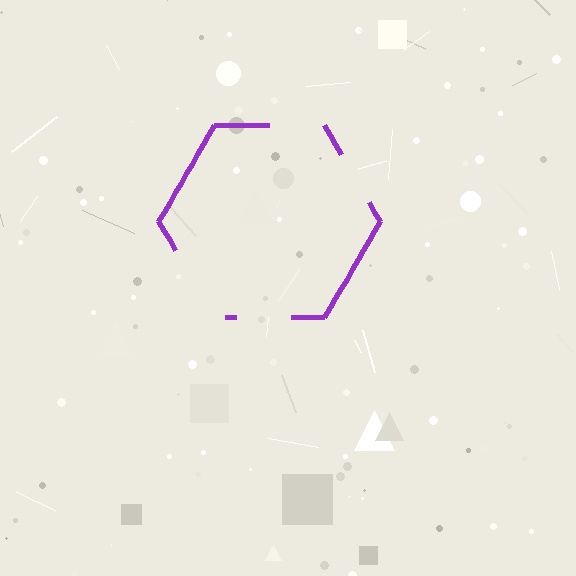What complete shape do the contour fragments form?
The contour fragments form a hexagon.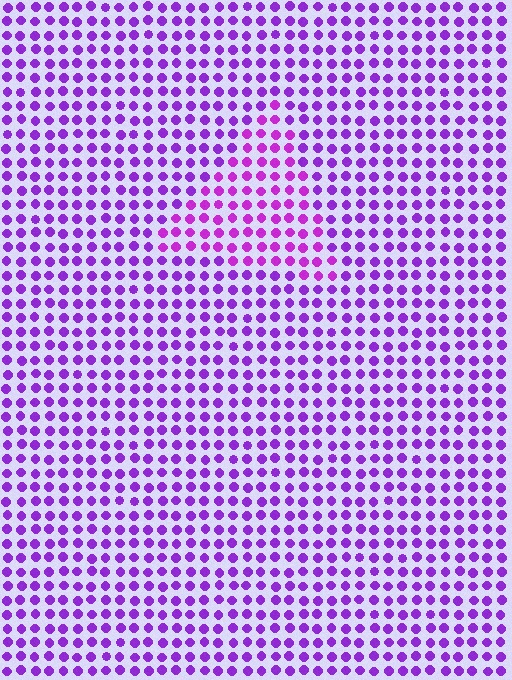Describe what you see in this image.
The image is filled with small purple elements in a uniform arrangement. A triangle-shaped region is visible where the elements are tinted to a slightly different hue, forming a subtle color boundary.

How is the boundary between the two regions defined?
The boundary is defined purely by a slight shift in hue (about 19 degrees). Spacing, size, and orientation are identical on both sides.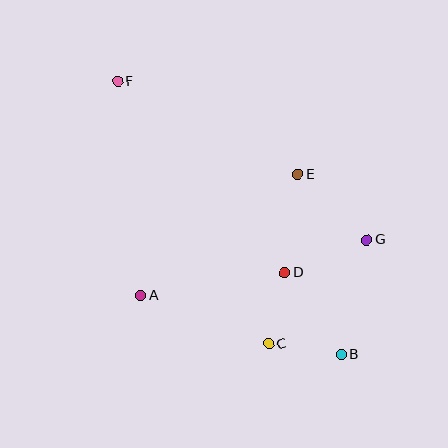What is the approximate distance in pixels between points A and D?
The distance between A and D is approximately 146 pixels.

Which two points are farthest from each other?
Points B and F are farthest from each other.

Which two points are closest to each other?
Points B and C are closest to each other.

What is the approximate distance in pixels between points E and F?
The distance between E and F is approximately 203 pixels.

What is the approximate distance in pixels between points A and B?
The distance between A and B is approximately 209 pixels.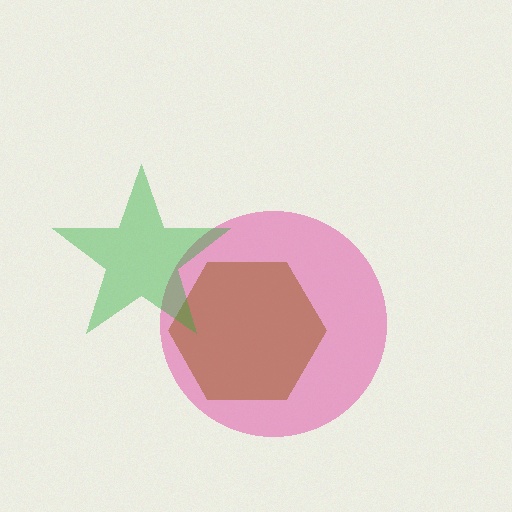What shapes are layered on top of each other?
The layered shapes are: a pink circle, a brown hexagon, a green star.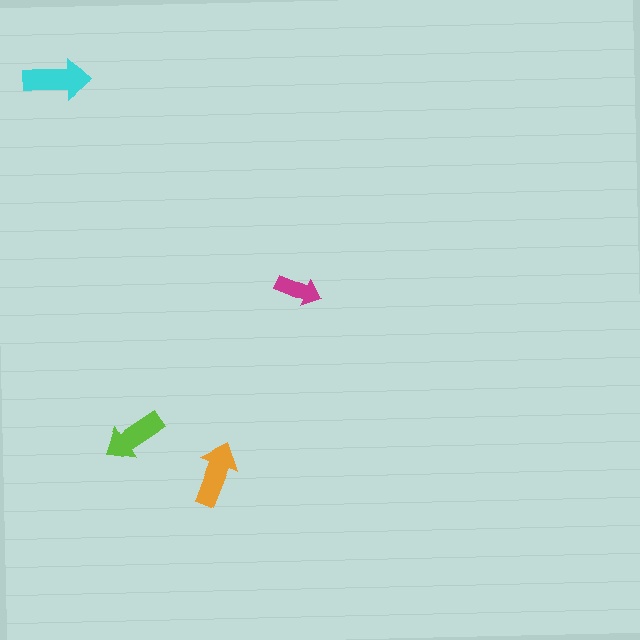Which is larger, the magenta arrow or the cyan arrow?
The cyan one.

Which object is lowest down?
The orange arrow is bottommost.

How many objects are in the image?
There are 4 objects in the image.